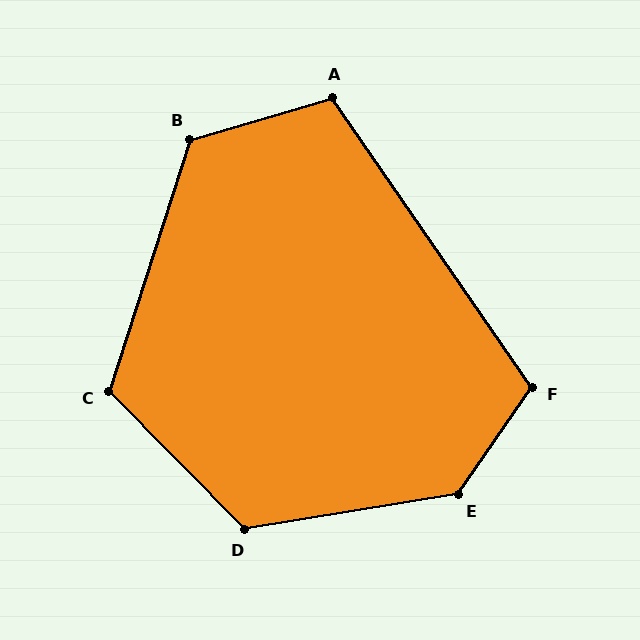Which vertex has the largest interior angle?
E, at approximately 134 degrees.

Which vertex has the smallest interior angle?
A, at approximately 108 degrees.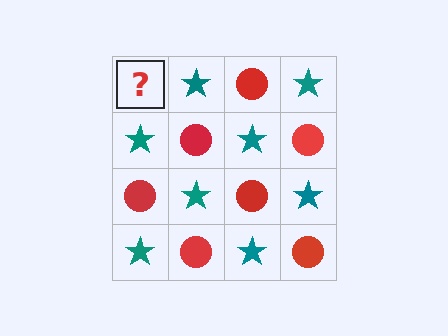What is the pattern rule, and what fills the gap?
The rule is that it alternates red circle and teal star in a checkerboard pattern. The gap should be filled with a red circle.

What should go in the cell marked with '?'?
The missing cell should contain a red circle.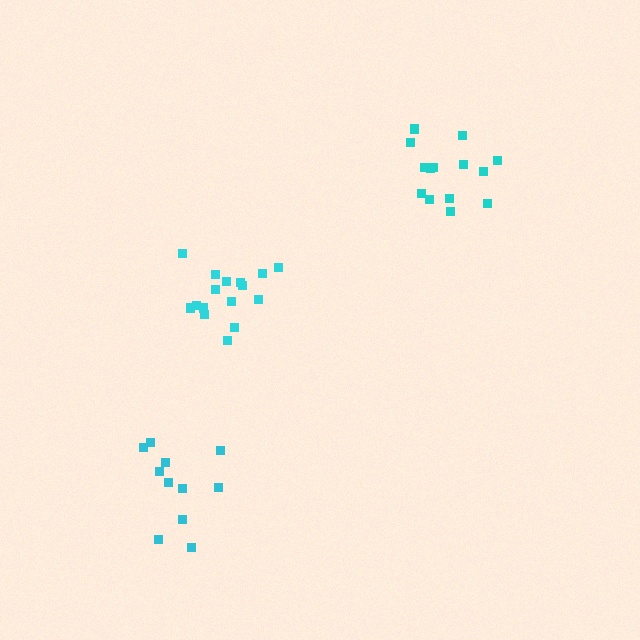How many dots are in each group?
Group 1: 16 dots, Group 2: 11 dots, Group 3: 14 dots (41 total).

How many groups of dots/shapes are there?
There are 3 groups.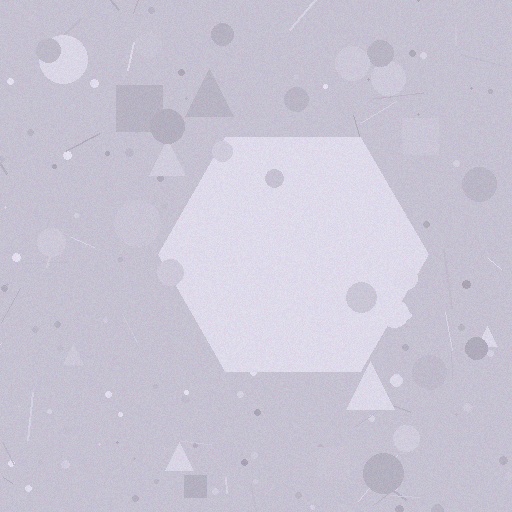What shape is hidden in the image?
A hexagon is hidden in the image.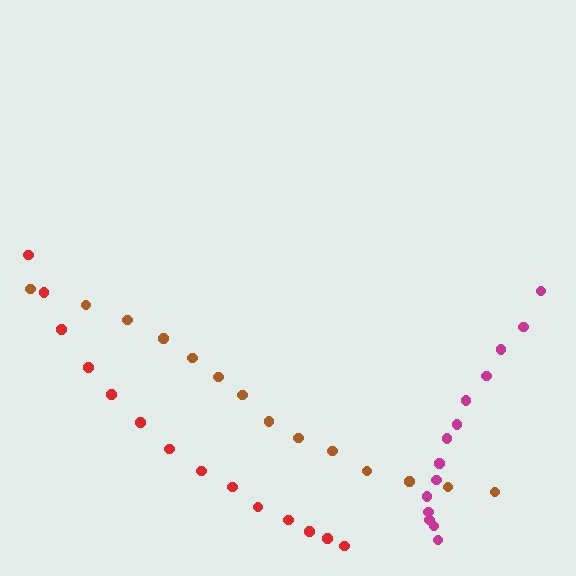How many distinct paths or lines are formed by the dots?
There are 3 distinct paths.